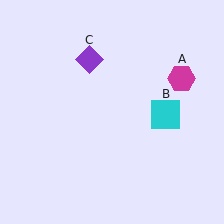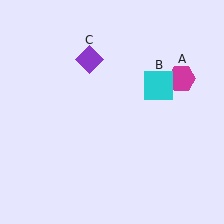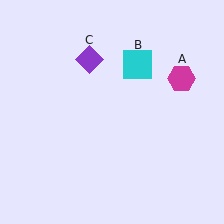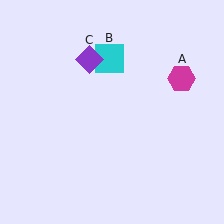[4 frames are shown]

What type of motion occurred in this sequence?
The cyan square (object B) rotated counterclockwise around the center of the scene.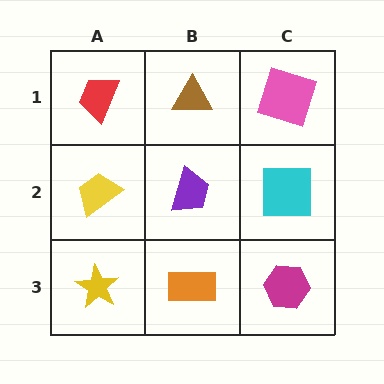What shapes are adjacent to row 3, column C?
A cyan square (row 2, column C), an orange rectangle (row 3, column B).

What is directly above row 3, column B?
A purple trapezoid.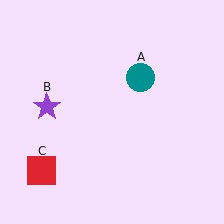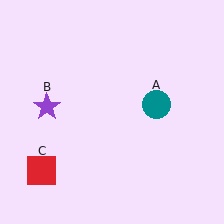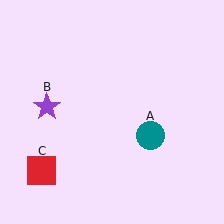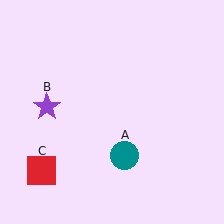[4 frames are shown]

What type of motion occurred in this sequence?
The teal circle (object A) rotated clockwise around the center of the scene.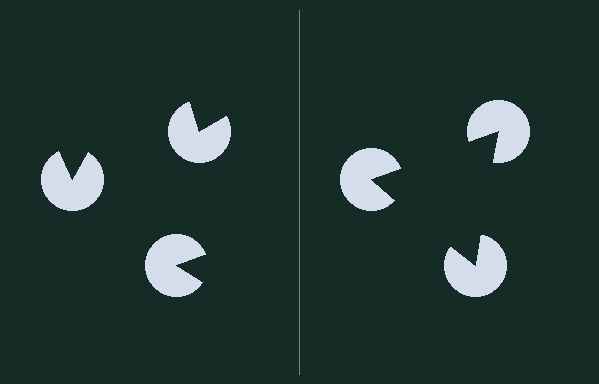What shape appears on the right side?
An illusory triangle.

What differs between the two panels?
The pac-man discs are positioned identically on both sides; only the wedge orientations differ. On the right they align to a triangle; on the left they are misaligned.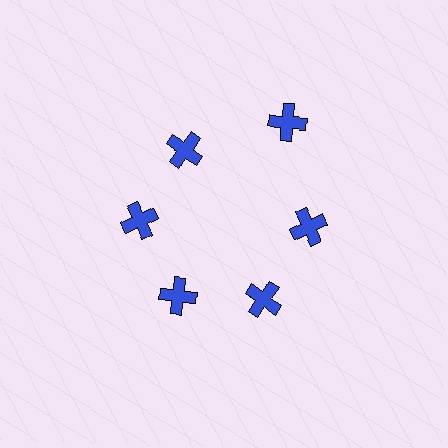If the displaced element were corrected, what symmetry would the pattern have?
It would have 6-fold rotational symmetry — the pattern would map onto itself every 60 degrees.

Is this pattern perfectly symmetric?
No. The 6 blue crosses are arranged in a ring, but one element near the 1 o'clock position is pushed outward from the center, breaking the 6-fold rotational symmetry.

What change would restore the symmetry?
The symmetry would be restored by moving it inward, back onto the ring so that all 6 crosses sit at equal angles and equal distance from the center.